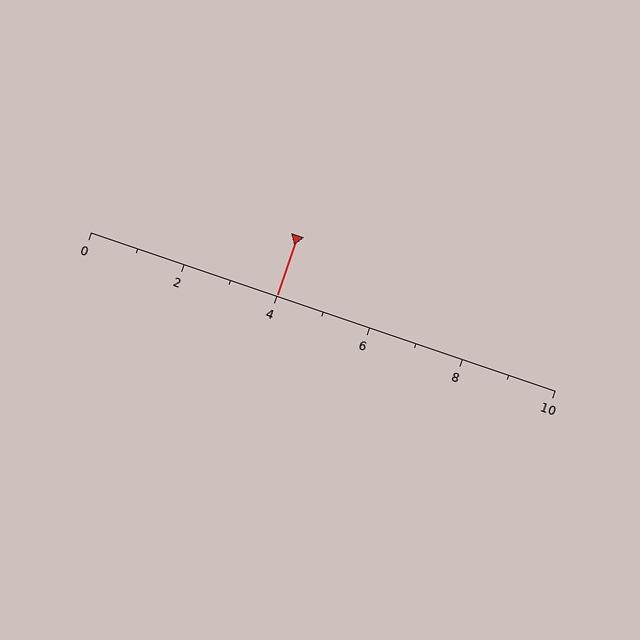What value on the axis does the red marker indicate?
The marker indicates approximately 4.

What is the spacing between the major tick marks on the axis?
The major ticks are spaced 2 apart.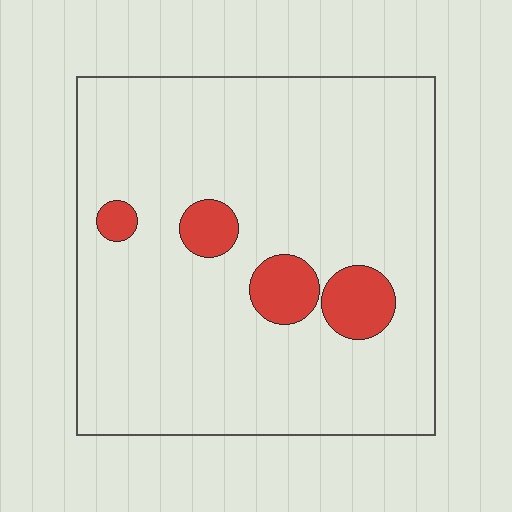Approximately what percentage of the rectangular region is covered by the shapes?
Approximately 10%.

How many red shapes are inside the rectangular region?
4.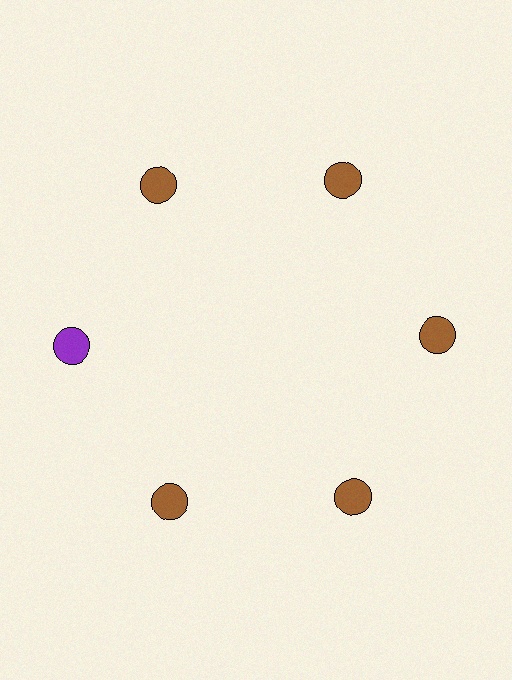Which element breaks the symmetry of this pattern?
The purple circle at roughly the 9 o'clock position breaks the symmetry. All other shapes are brown circles.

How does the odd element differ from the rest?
It has a different color: purple instead of brown.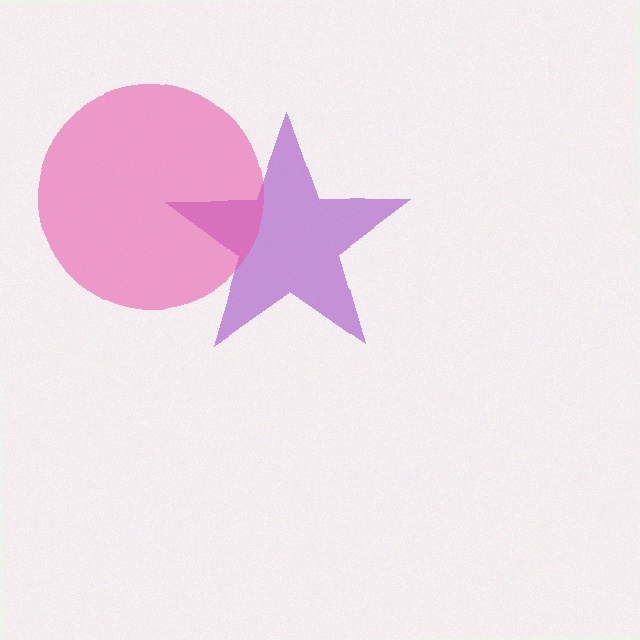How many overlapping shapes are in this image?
There are 2 overlapping shapes in the image.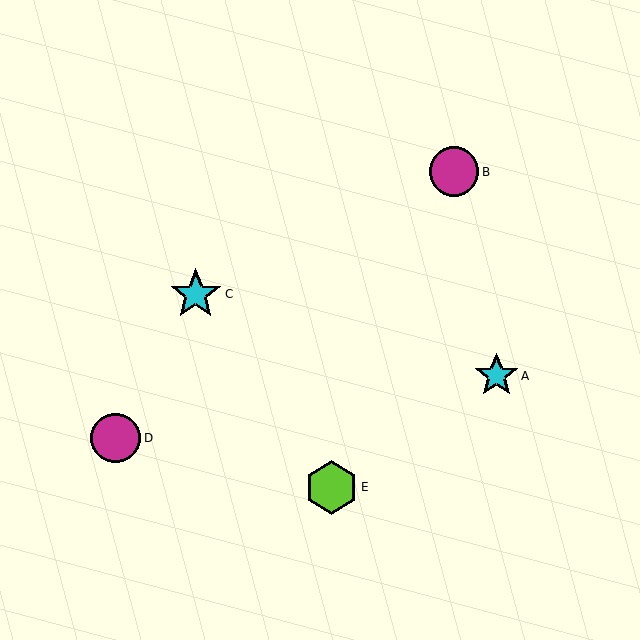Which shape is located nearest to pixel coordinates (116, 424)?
The magenta circle (labeled D) at (116, 438) is nearest to that location.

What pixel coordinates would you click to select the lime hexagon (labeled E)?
Click at (332, 487) to select the lime hexagon E.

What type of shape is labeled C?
Shape C is a cyan star.